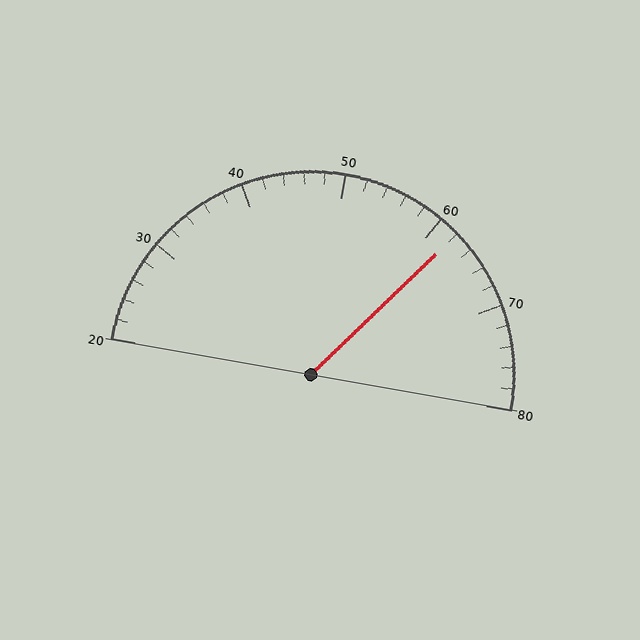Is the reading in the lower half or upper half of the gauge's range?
The reading is in the upper half of the range (20 to 80).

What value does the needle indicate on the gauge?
The needle indicates approximately 62.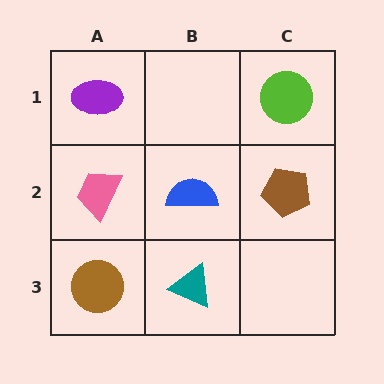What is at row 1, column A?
A purple ellipse.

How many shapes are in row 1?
2 shapes.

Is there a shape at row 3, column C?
No, that cell is empty.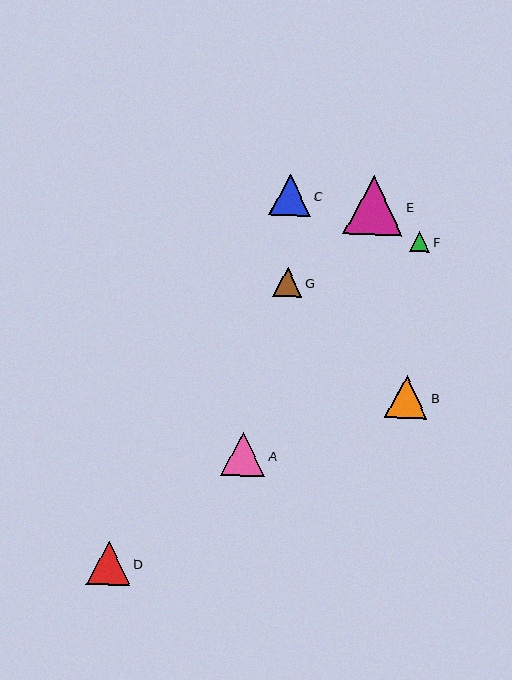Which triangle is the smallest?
Triangle F is the smallest with a size of approximately 21 pixels.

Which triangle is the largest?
Triangle E is the largest with a size of approximately 59 pixels.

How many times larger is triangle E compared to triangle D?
Triangle E is approximately 1.3 times the size of triangle D.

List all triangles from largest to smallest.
From largest to smallest: E, A, D, B, C, G, F.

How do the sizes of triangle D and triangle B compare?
Triangle D and triangle B are approximately the same size.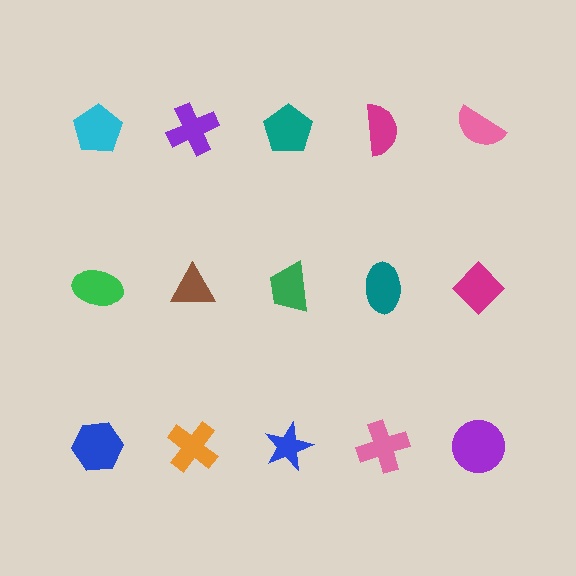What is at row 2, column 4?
A teal ellipse.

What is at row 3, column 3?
A blue star.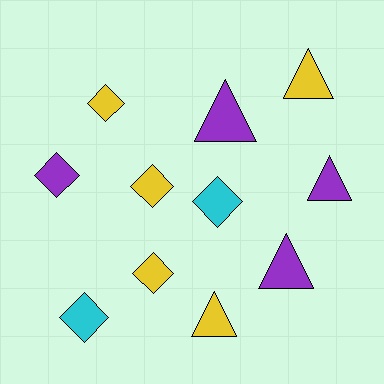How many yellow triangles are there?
There are 2 yellow triangles.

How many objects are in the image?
There are 11 objects.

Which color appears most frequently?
Yellow, with 5 objects.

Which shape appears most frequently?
Diamond, with 6 objects.